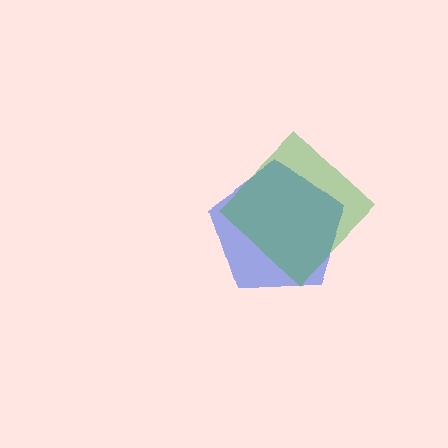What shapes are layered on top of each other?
The layered shapes are: a blue pentagon, a green diamond.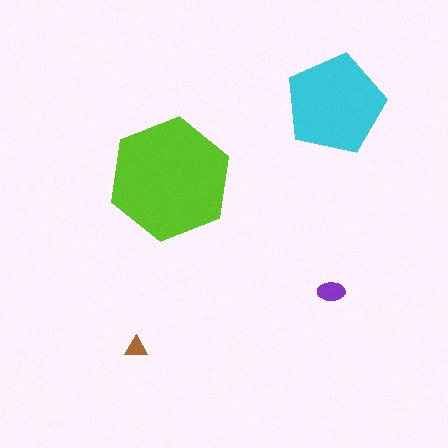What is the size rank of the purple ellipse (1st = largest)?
3rd.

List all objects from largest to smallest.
The lime hexagon, the cyan pentagon, the purple ellipse, the brown triangle.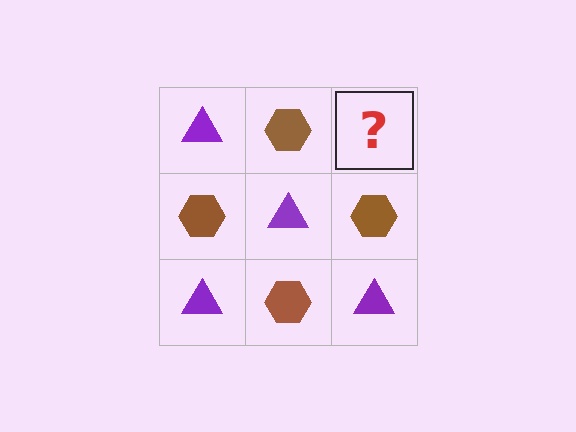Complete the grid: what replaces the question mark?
The question mark should be replaced with a purple triangle.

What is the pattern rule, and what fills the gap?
The rule is that it alternates purple triangle and brown hexagon in a checkerboard pattern. The gap should be filled with a purple triangle.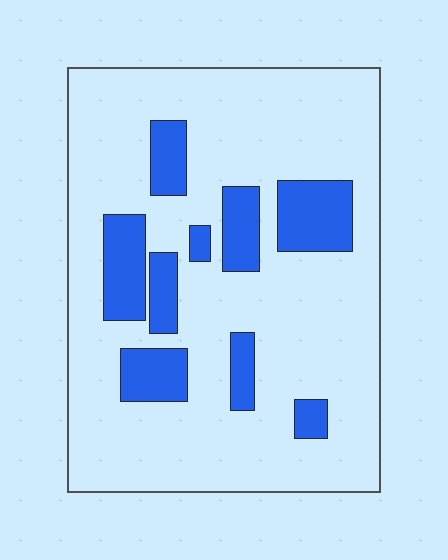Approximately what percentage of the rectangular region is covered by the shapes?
Approximately 20%.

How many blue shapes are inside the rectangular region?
9.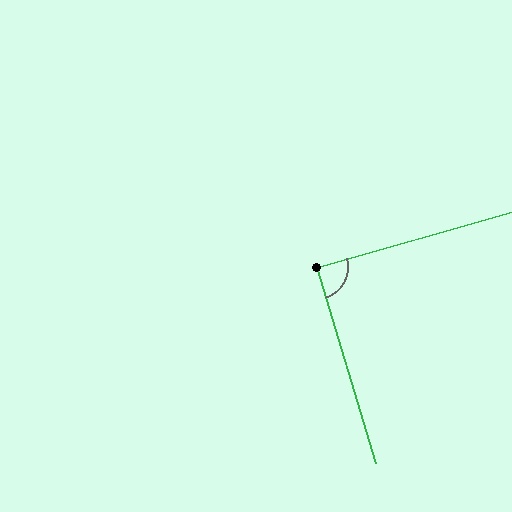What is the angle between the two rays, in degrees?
Approximately 89 degrees.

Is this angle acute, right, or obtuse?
It is approximately a right angle.